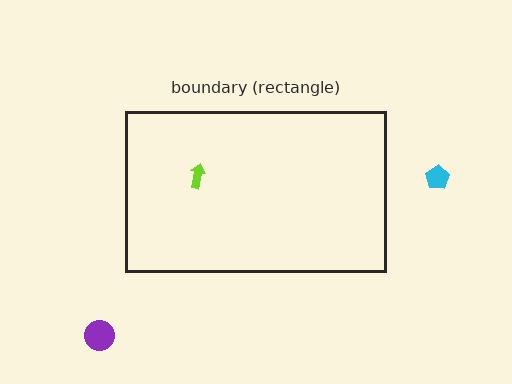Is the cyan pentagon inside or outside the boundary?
Outside.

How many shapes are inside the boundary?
1 inside, 2 outside.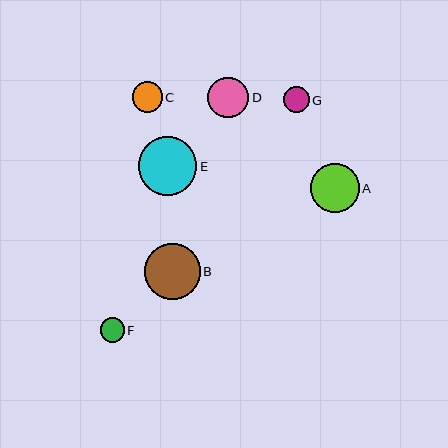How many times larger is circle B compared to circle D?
Circle B is approximately 1.4 times the size of circle D.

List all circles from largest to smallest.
From largest to smallest: E, B, A, D, C, G, F.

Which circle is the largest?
Circle E is the largest with a size of approximately 58 pixels.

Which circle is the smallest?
Circle F is the smallest with a size of approximately 24 pixels.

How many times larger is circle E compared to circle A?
Circle E is approximately 1.2 times the size of circle A.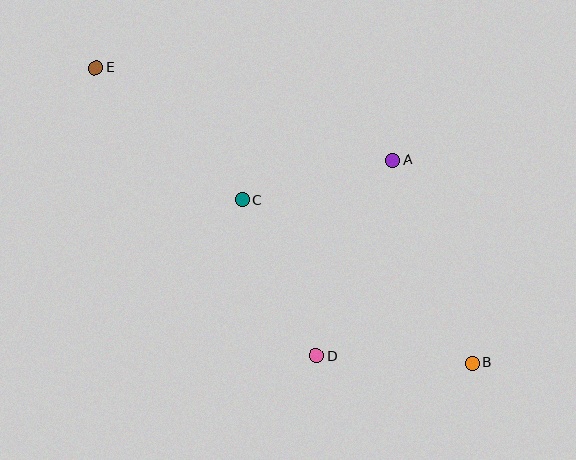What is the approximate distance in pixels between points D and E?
The distance between D and E is approximately 363 pixels.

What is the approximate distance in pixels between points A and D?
The distance between A and D is approximately 210 pixels.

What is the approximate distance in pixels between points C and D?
The distance between C and D is approximately 173 pixels.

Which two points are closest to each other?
Points A and C are closest to each other.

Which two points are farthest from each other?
Points B and E are farthest from each other.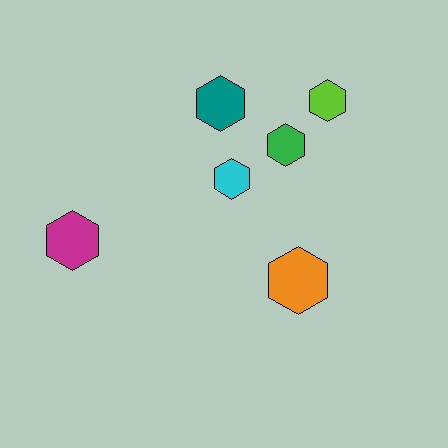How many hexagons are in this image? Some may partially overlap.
There are 6 hexagons.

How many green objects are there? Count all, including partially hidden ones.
There is 1 green object.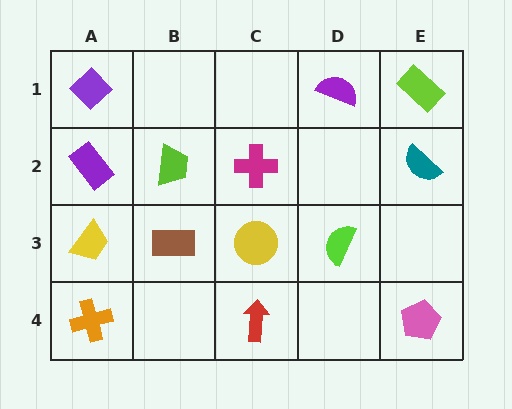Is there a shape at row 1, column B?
No, that cell is empty.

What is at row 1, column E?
A lime rectangle.